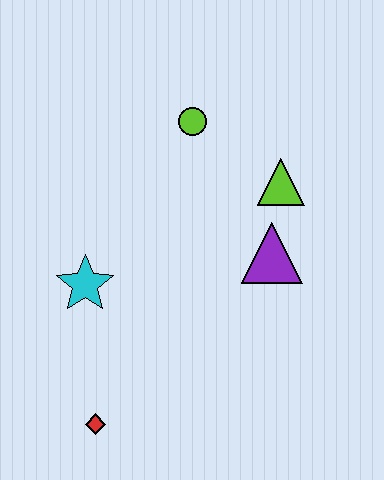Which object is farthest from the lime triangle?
The red diamond is farthest from the lime triangle.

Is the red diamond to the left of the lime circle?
Yes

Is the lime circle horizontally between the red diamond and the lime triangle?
Yes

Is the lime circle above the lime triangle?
Yes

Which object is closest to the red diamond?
The cyan star is closest to the red diamond.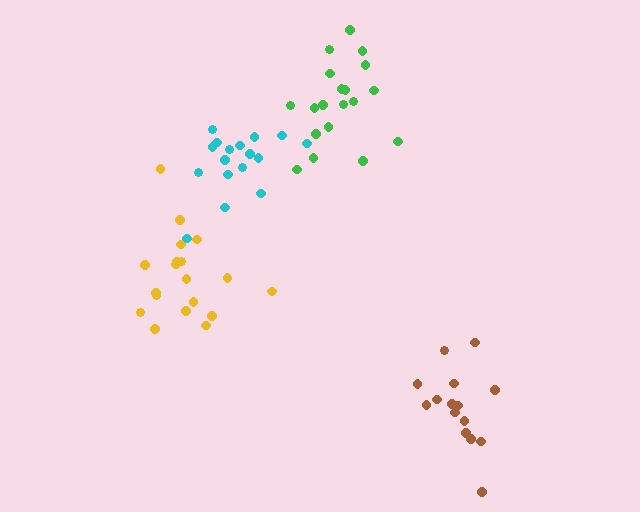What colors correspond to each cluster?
The clusters are colored: yellow, cyan, brown, green.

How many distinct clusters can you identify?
There are 4 distinct clusters.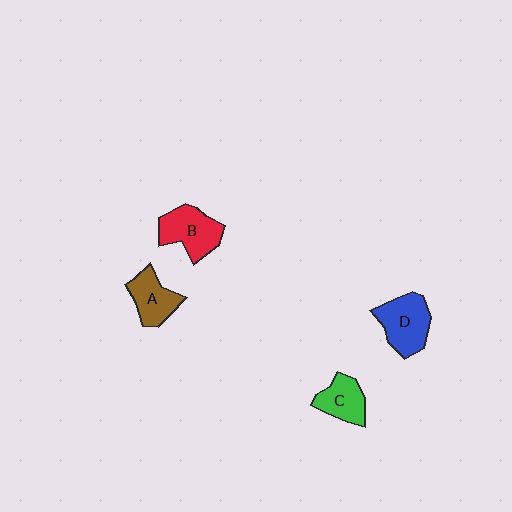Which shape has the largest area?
Shape D (blue).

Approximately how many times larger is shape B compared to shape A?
Approximately 1.2 times.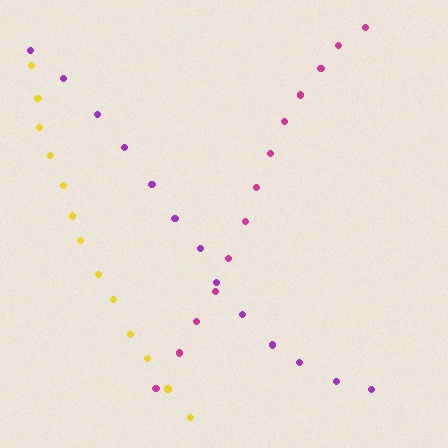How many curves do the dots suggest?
There are 3 distinct paths.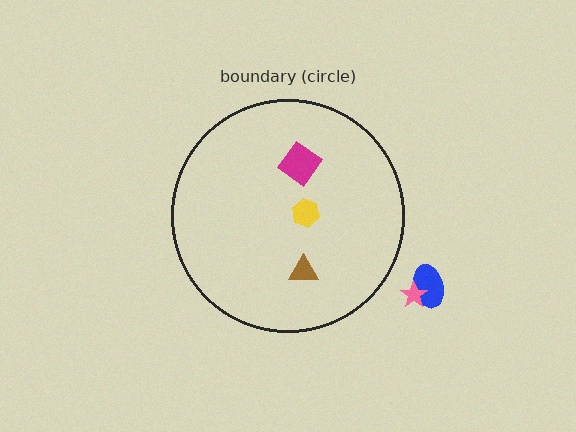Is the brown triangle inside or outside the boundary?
Inside.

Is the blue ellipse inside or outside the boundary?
Outside.